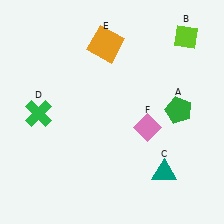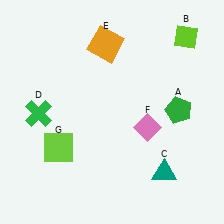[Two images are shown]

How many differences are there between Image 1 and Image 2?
There is 1 difference between the two images.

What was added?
A lime square (G) was added in Image 2.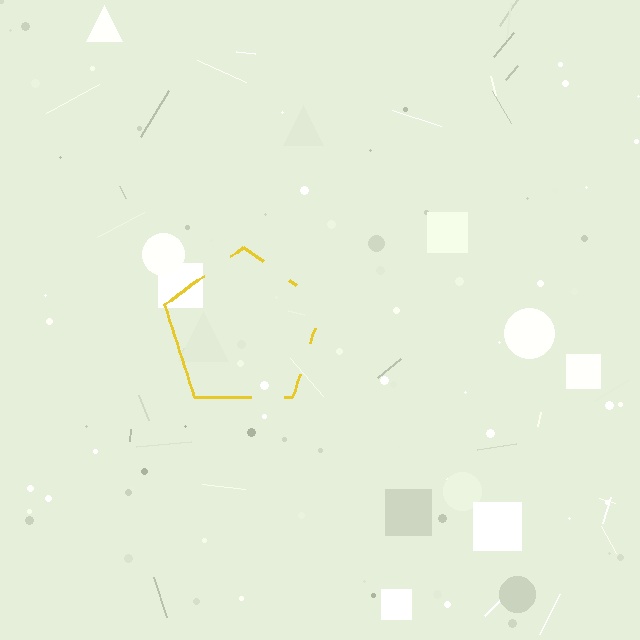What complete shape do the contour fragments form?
The contour fragments form a pentagon.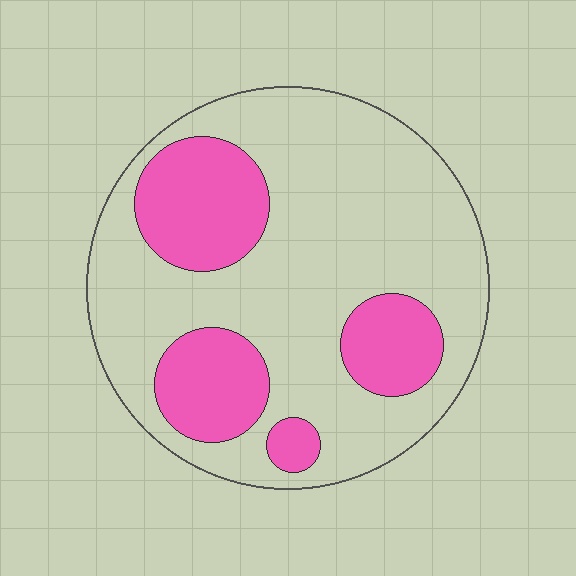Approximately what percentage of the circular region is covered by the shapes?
Approximately 30%.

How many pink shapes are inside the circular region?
4.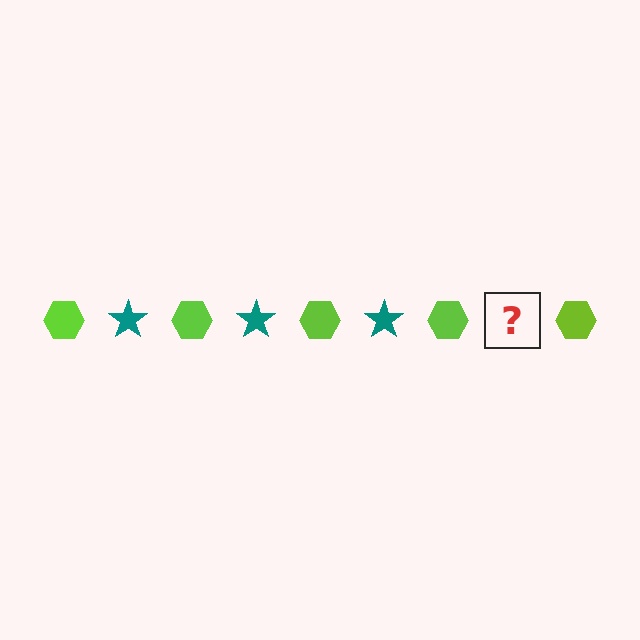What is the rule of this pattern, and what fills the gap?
The rule is that the pattern alternates between lime hexagon and teal star. The gap should be filled with a teal star.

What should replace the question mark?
The question mark should be replaced with a teal star.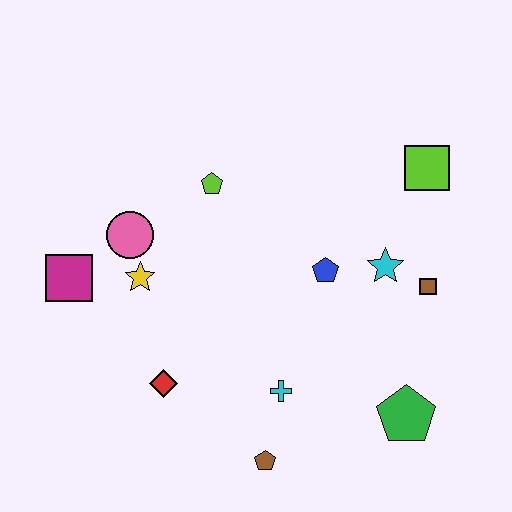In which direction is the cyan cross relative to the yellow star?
The cyan cross is to the right of the yellow star.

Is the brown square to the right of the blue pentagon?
Yes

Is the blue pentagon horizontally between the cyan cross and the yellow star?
No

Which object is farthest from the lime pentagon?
The green pentagon is farthest from the lime pentagon.